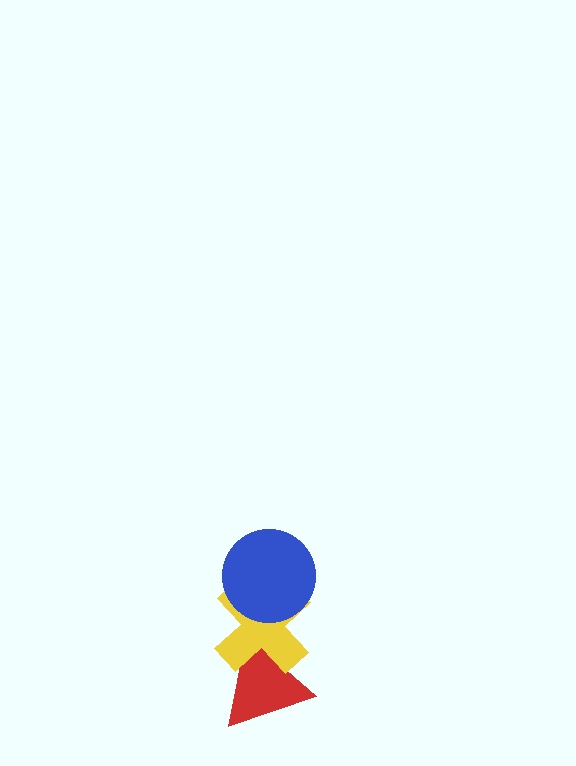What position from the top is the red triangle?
The red triangle is 3rd from the top.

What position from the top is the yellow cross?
The yellow cross is 2nd from the top.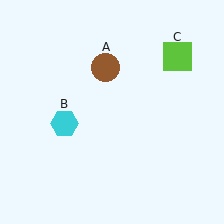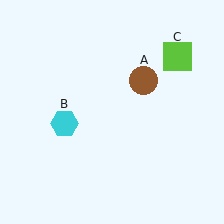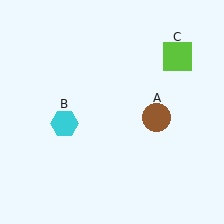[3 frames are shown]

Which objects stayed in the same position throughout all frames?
Cyan hexagon (object B) and lime square (object C) remained stationary.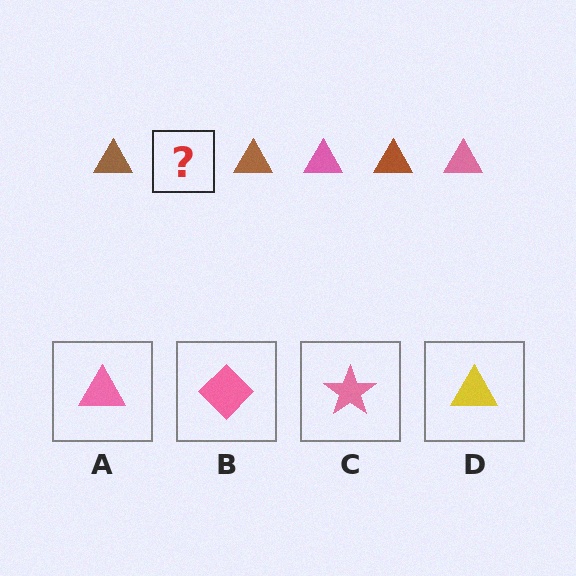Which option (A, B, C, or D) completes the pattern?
A.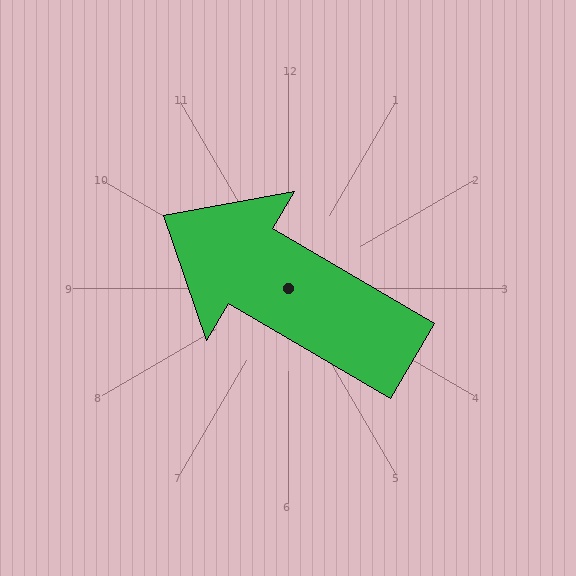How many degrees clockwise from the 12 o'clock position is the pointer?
Approximately 300 degrees.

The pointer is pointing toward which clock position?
Roughly 10 o'clock.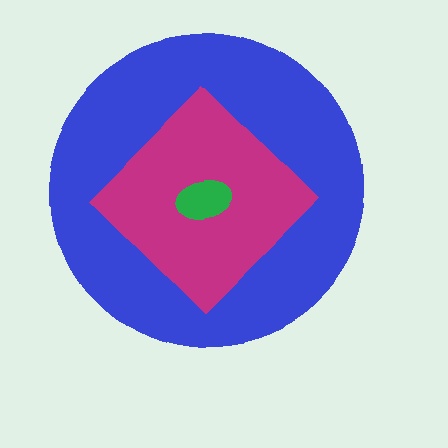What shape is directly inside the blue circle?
The magenta diamond.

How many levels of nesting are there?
3.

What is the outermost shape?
The blue circle.